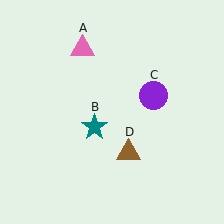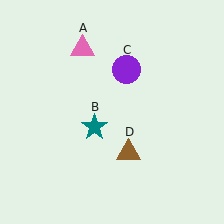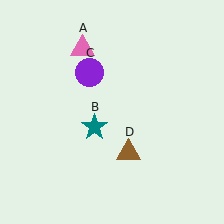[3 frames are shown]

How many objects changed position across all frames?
1 object changed position: purple circle (object C).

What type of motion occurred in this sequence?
The purple circle (object C) rotated counterclockwise around the center of the scene.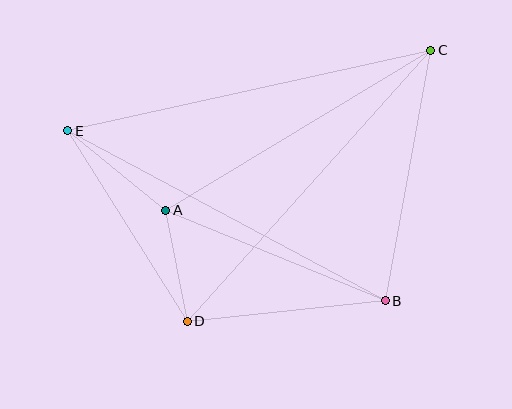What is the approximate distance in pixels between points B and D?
The distance between B and D is approximately 199 pixels.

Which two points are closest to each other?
Points A and D are closest to each other.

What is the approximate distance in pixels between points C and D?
The distance between C and D is approximately 364 pixels.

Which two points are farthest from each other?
Points C and E are farthest from each other.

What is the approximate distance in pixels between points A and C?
The distance between A and C is approximately 309 pixels.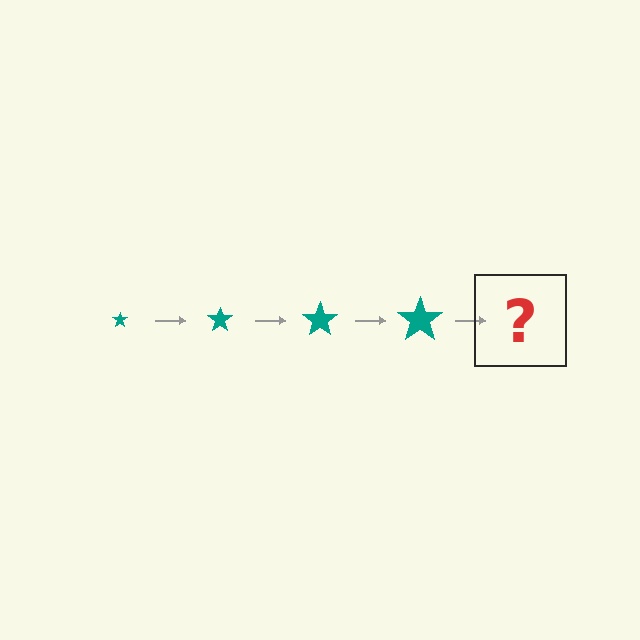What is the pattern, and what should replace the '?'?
The pattern is that the star gets progressively larger each step. The '?' should be a teal star, larger than the previous one.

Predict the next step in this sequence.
The next step is a teal star, larger than the previous one.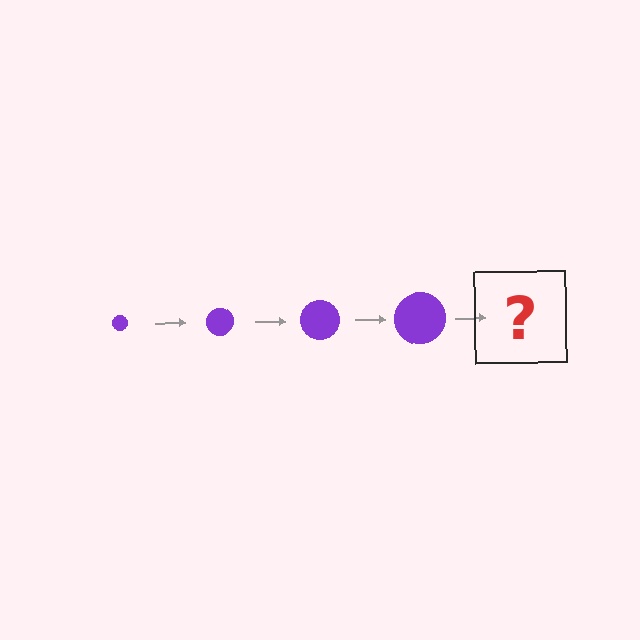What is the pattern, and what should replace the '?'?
The pattern is that the circle gets progressively larger each step. The '?' should be a purple circle, larger than the previous one.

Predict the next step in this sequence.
The next step is a purple circle, larger than the previous one.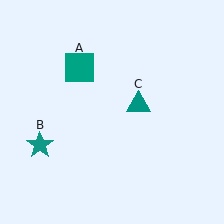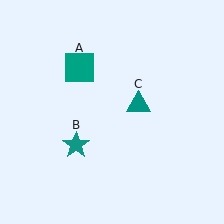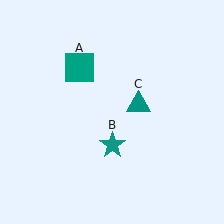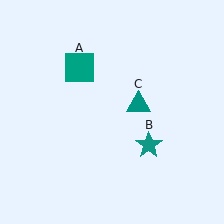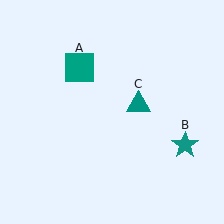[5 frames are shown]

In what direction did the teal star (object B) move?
The teal star (object B) moved right.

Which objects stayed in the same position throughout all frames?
Teal square (object A) and teal triangle (object C) remained stationary.